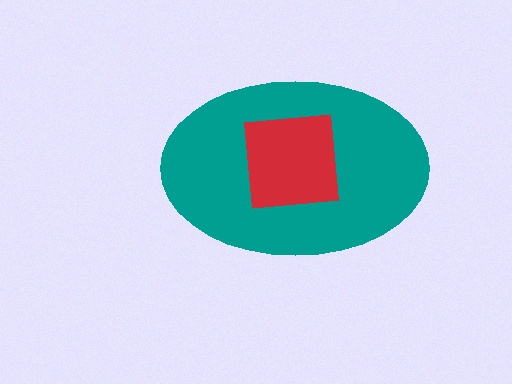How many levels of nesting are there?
2.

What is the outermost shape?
The teal ellipse.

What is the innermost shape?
The red square.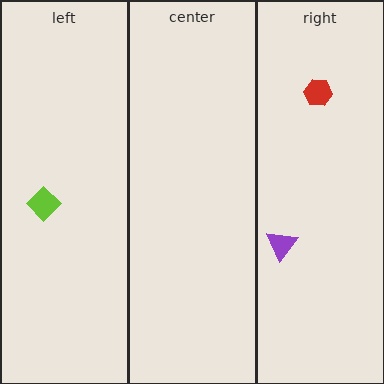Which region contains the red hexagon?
The right region.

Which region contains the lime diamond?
The left region.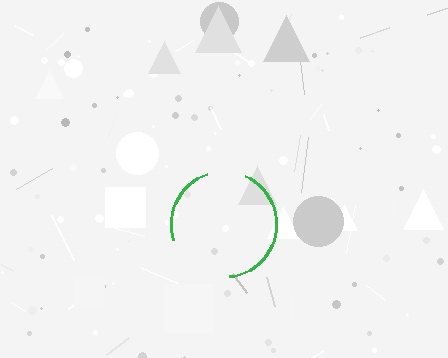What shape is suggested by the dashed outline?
The dashed outline suggests a circle.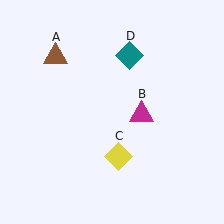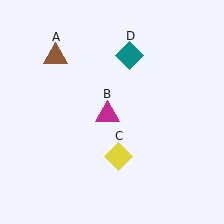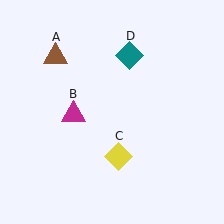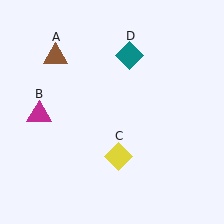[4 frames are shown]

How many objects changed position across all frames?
1 object changed position: magenta triangle (object B).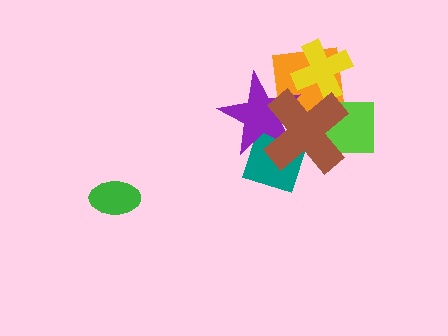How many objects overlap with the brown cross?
5 objects overlap with the brown cross.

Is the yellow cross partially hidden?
Yes, it is partially covered by another shape.